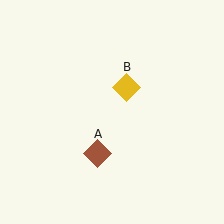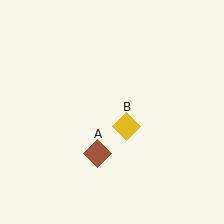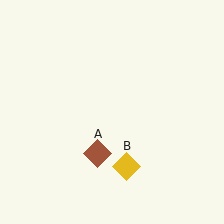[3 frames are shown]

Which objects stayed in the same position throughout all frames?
Brown diamond (object A) remained stationary.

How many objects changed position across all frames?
1 object changed position: yellow diamond (object B).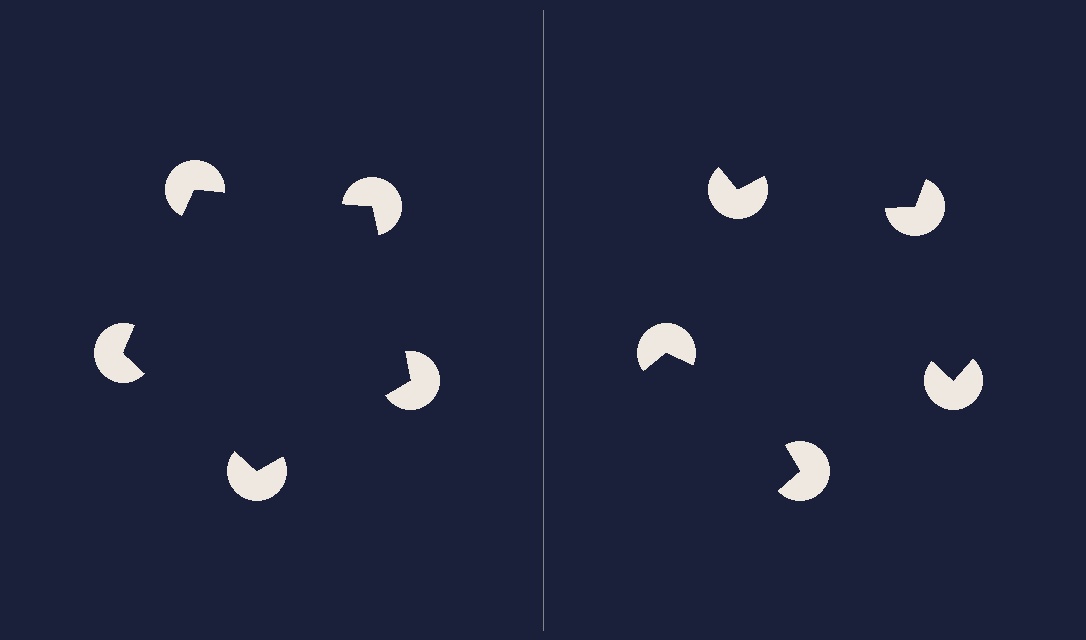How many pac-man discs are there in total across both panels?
10 — 5 on each side.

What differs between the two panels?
The pac-man discs are positioned identically on both sides; only the wedge orientations differ. On the left they align to a pentagon; on the right they are misaligned.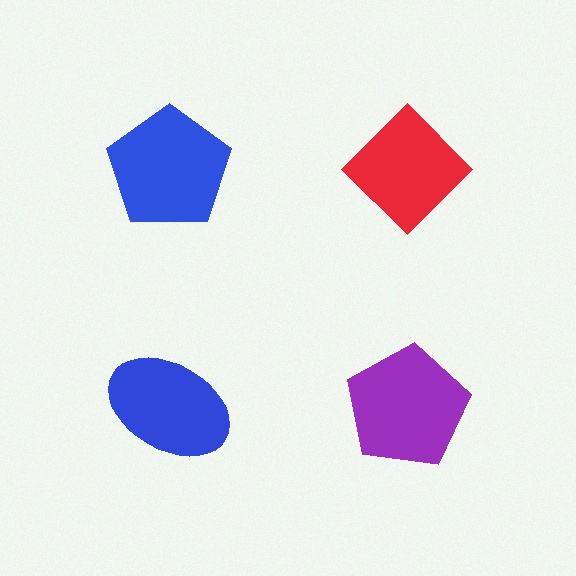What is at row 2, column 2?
A purple pentagon.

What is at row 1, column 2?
A red diamond.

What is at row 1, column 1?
A blue pentagon.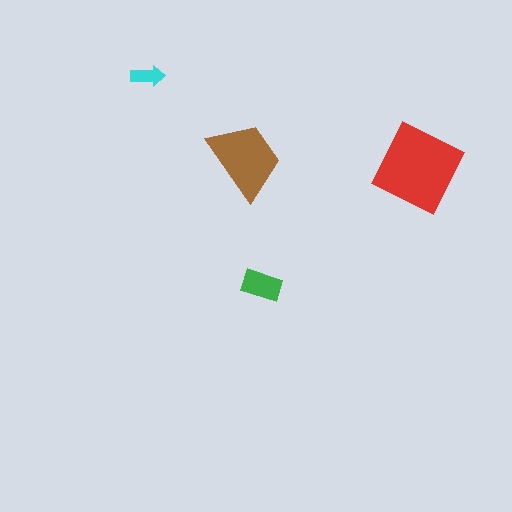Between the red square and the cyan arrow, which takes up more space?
The red square.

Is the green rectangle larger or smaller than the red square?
Smaller.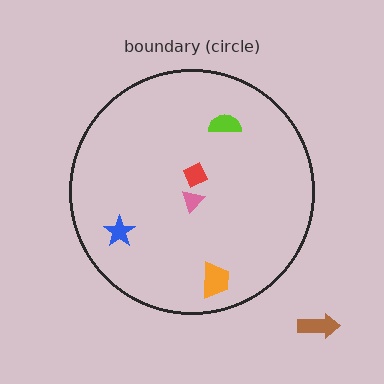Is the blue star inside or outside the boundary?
Inside.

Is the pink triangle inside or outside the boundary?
Inside.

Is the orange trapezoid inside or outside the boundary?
Inside.